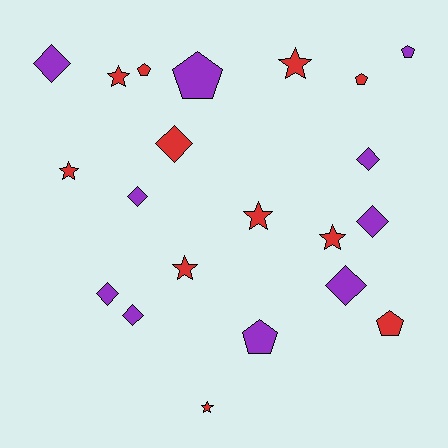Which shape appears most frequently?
Diamond, with 8 objects.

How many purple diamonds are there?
There are 7 purple diamonds.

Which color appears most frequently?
Red, with 11 objects.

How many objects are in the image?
There are 21 objects.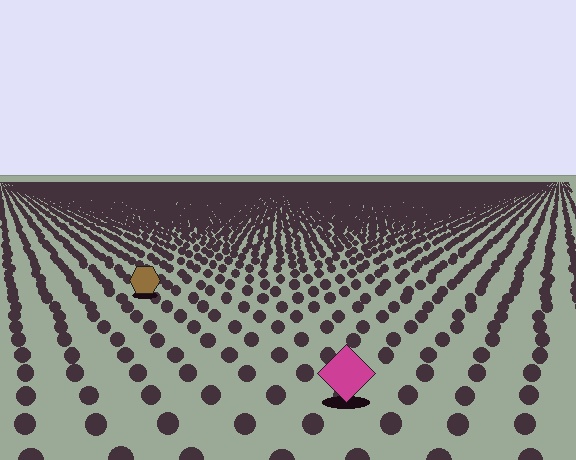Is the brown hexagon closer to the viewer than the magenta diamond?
No. The magenta diamond is closer — you can tell from the texture gradient: the ground texture is coarser near it.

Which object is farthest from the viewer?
The brown hexagon is farthest from the viewer. It appears smaller and the ground texture around it is denser.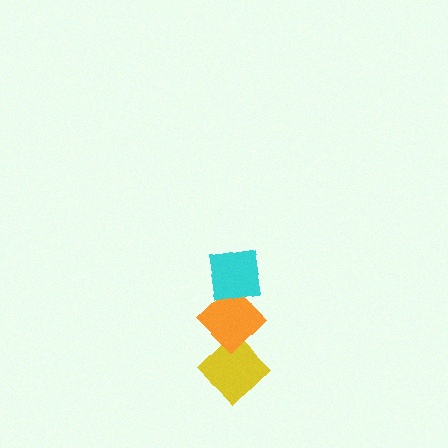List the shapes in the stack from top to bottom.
From top to bottom: the cyan square, the orange diamond, the yellow diamond.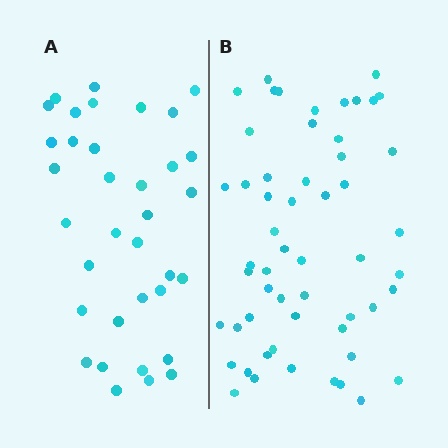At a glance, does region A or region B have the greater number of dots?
Region B (the right region) has more dots.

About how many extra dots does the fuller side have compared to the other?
Region B has approximately 20 more dots than region A.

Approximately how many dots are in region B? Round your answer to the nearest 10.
About 60 dots. (The exact count is 55, which rounds to 60.)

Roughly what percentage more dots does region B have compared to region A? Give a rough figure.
About 55% more.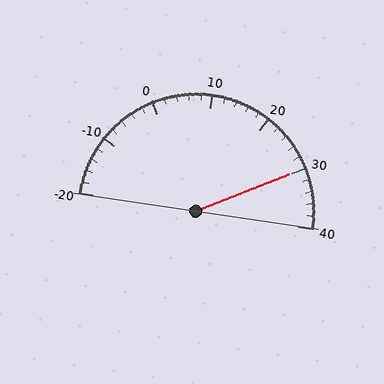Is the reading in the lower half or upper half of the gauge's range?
The reading is in the upper half of the range (-20 to 40).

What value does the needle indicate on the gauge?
The needle indicates approximately 30.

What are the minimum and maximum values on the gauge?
The gauge ranges from -20 to 40.